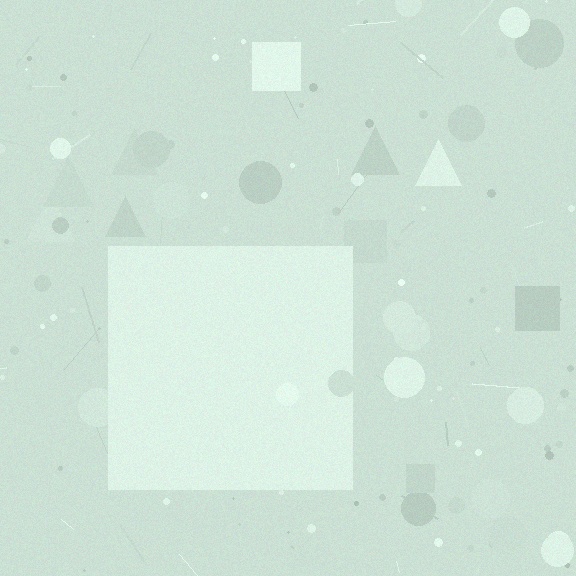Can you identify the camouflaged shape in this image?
The camouflaged shape is a square.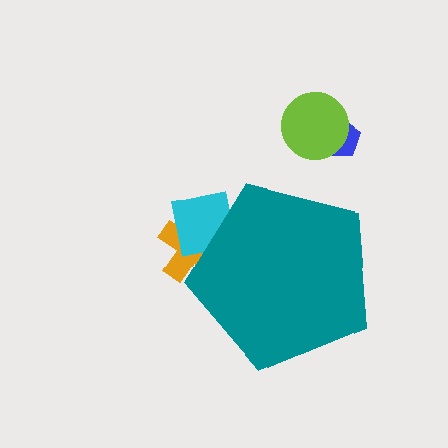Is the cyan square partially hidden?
Yes, the cyan square is partially hidden behind the teal pentagon.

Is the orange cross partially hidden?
Yes, the orange cross is partially hidden behind the teal pentagon.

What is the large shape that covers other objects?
A teal pentagon.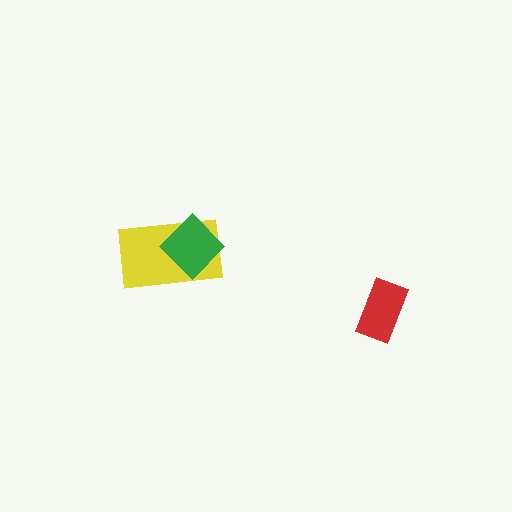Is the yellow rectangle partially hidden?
Yes, it is partially covered by another shape.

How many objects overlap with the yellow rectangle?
1 object overlaps with the yellow rectangle.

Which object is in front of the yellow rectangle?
The green diamond is in front of the yellow rectangle.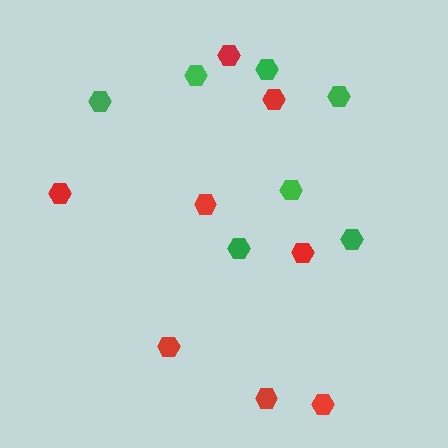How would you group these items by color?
There are 2 groups: one group of green hexagons (7) and one group of red hexagons (8).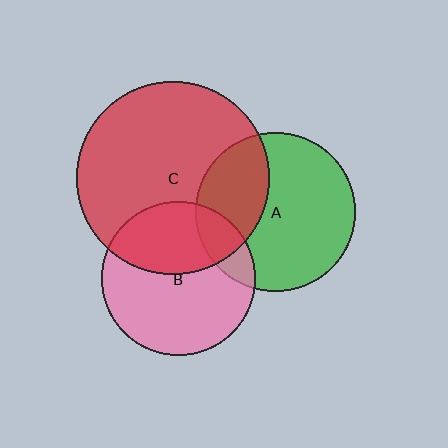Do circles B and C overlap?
Yes.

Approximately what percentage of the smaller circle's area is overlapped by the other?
Approximately 40%.